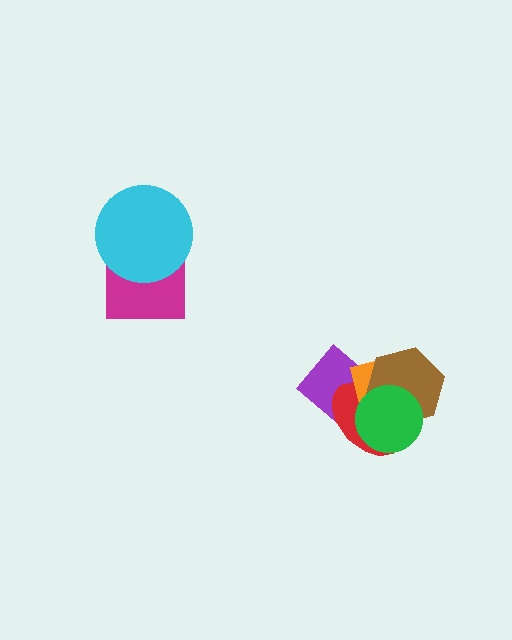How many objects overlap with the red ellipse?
4 objects overlap with the red ellipse.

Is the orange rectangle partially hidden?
Yes, it is partially covered by another shape.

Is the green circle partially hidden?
No, no other shape covers it.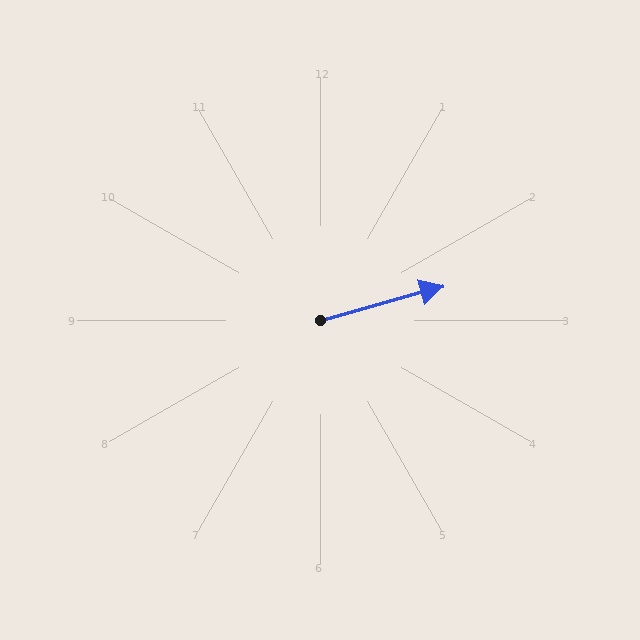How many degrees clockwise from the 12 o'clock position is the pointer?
Approximately 75 degrees.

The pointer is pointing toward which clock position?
Roughly 2 o'clock.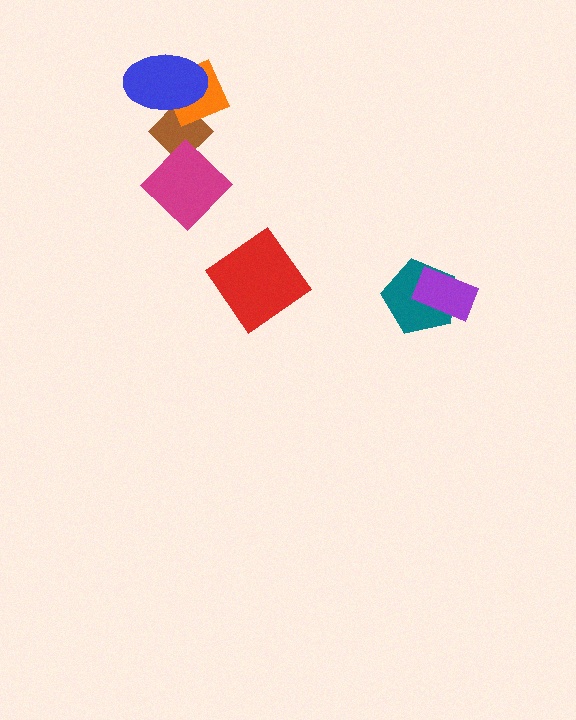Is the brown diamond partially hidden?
Yes, it is partially covered by another shape.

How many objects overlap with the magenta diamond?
1 object overlaps with the magenta diamond.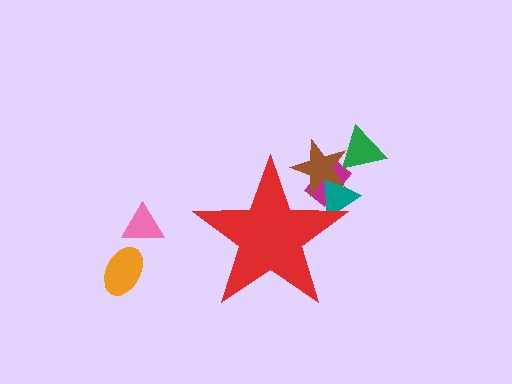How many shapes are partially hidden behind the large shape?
3 shapes are partially hidden.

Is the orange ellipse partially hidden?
No, the orange ellipse is fully visible.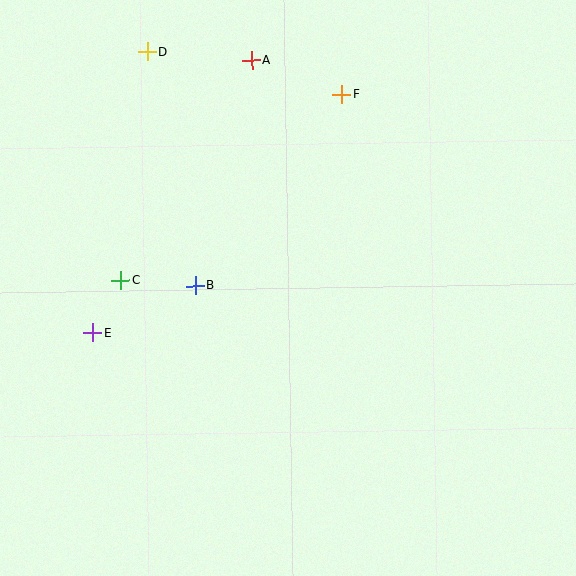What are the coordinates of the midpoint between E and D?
The midpoint between E and D is at (120, 192).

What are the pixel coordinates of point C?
Point C is at (121, 280).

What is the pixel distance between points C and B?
The distance between C and B is 74 pixels.